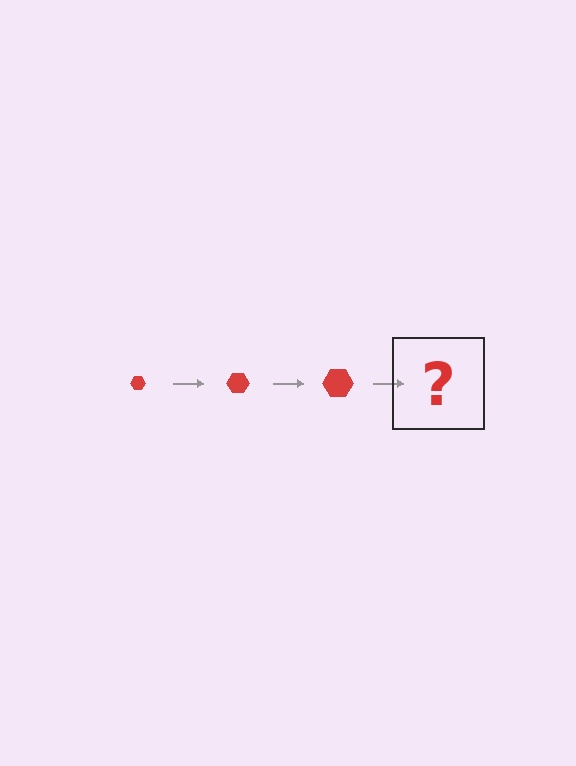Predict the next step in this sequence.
The next step is a red hexagon, larger than the previous one.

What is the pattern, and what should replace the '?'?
The pattern is that the hexagon gets progressively larger each step. The '?' should be a red hexagon, larger than the previous one.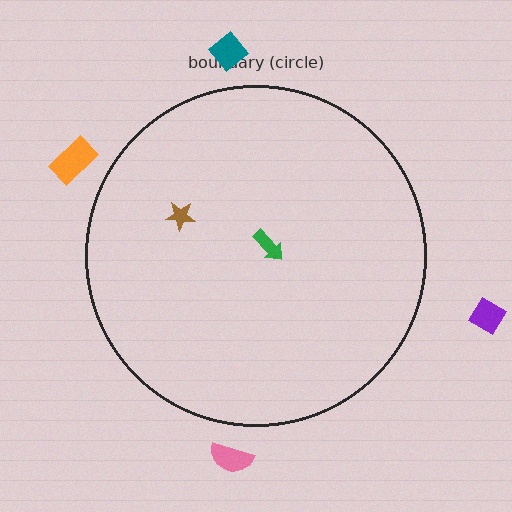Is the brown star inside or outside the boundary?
Inside.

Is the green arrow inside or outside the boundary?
Inside.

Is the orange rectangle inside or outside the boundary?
Outside.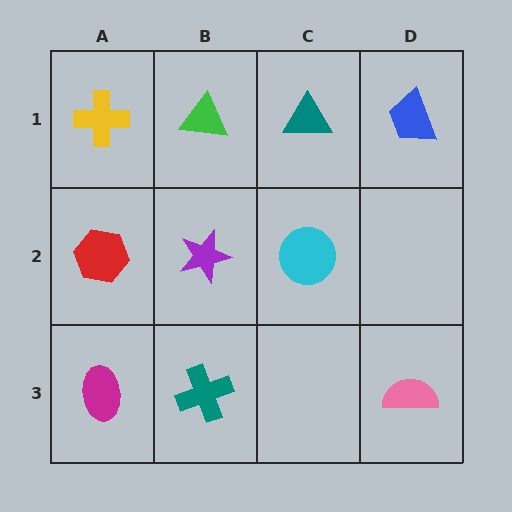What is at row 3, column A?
A magenta ellipse.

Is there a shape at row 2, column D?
No, that cell is empty.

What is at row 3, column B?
A teal cross.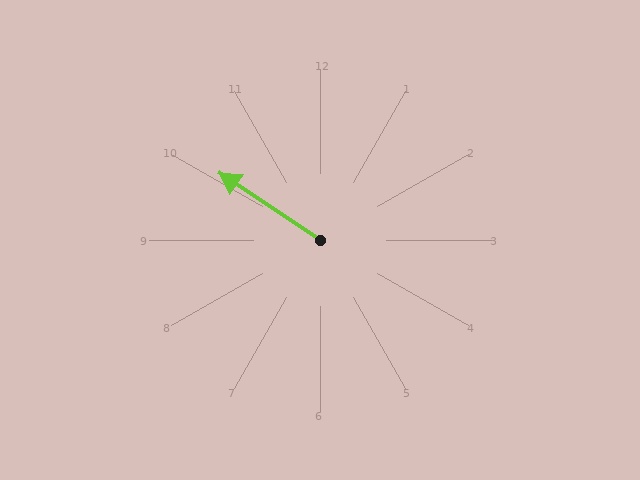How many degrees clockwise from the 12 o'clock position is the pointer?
Approximately 304 degrees.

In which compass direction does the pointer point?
Northwest.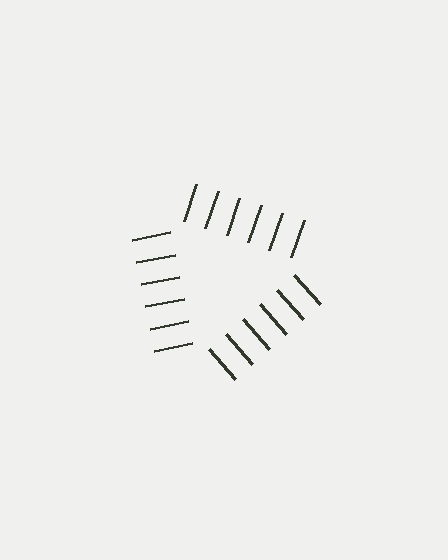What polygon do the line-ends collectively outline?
An illusory triangle — the line segments terminate on its edges but no continuous stroke is drawn.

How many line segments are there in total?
18 — 6 along each of the 3 edges.